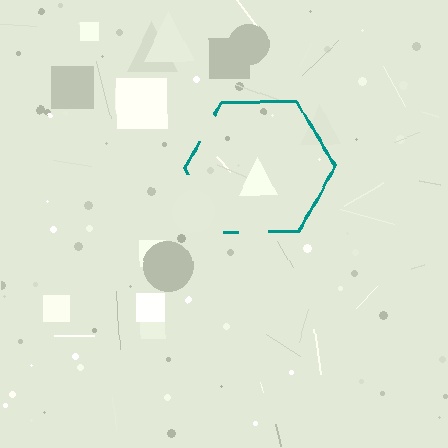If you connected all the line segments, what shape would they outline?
They would outline a hexagon.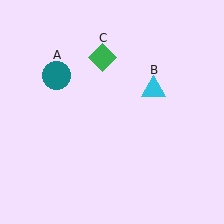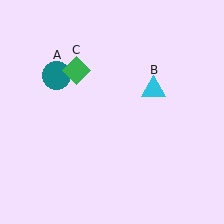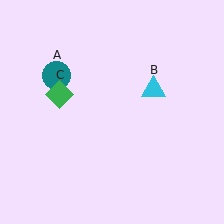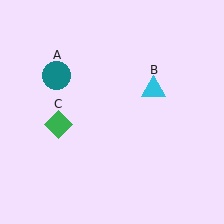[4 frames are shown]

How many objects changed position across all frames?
1 object changed position: green diamond (object C).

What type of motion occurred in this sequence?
The green diamond (object C) rotated counterclockwise around the center of the scene.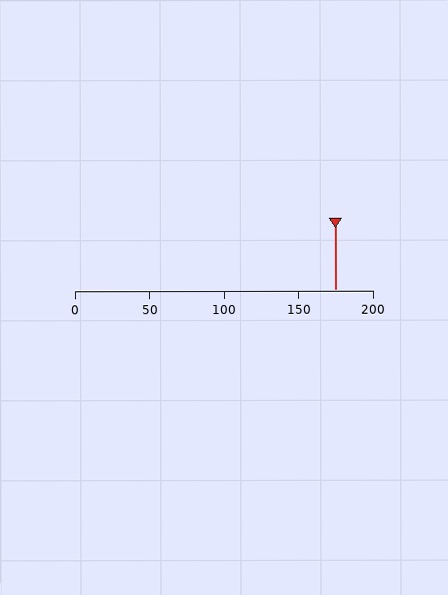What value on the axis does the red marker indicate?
The marker indicates approximately 175.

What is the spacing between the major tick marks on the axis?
The major ticks are spaced 50 apart.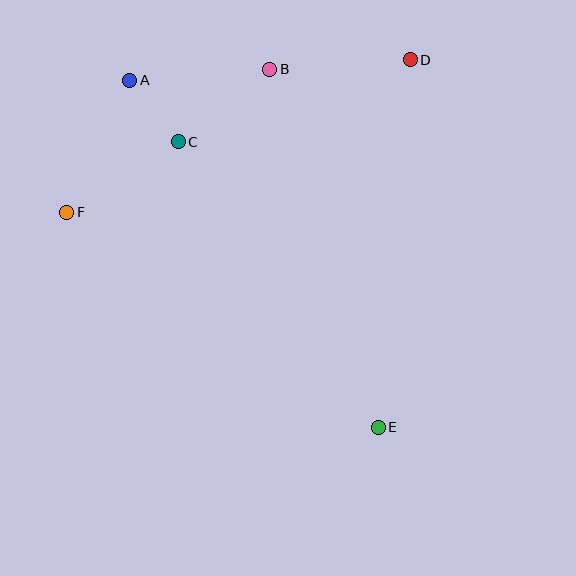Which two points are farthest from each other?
Points A and E are farthest from each other.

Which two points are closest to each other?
Points A and C are closest to each other.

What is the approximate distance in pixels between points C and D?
The distance between C and D is approximately 246 pixels.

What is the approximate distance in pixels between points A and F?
The distance between A and F is approximately 147 pixels.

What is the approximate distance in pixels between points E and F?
The distance between E and F is approximately 379 pixels.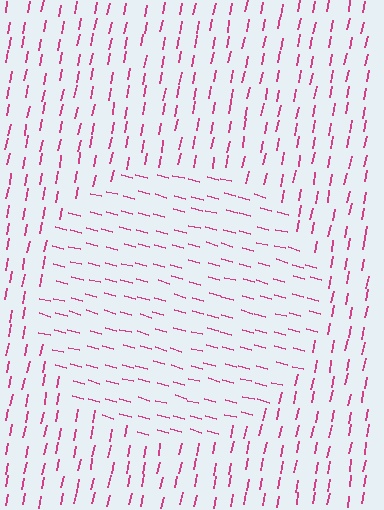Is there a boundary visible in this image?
Yes, there is a texture boundary formed by a change in line orientation.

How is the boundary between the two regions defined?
The boundary is defined purely by a change in line orientation (approximately 86 degrees difference). All lines are the same color and thickness.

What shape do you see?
I see a circle.